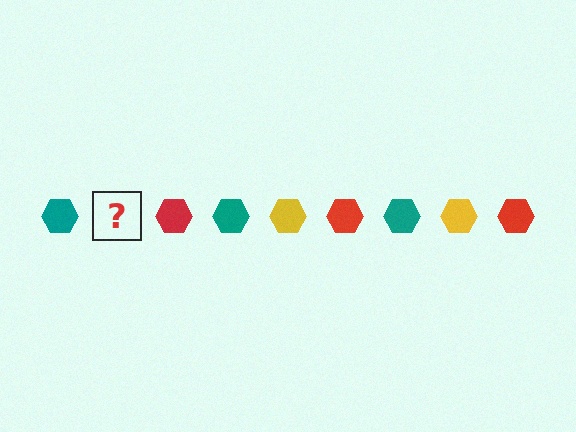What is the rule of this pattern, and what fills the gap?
The rule is that the pattern cycles through teal, yellow, red hexagons. The gap should be filled with a yellow hexagon.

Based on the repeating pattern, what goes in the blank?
The blank should be a yellow hexagon.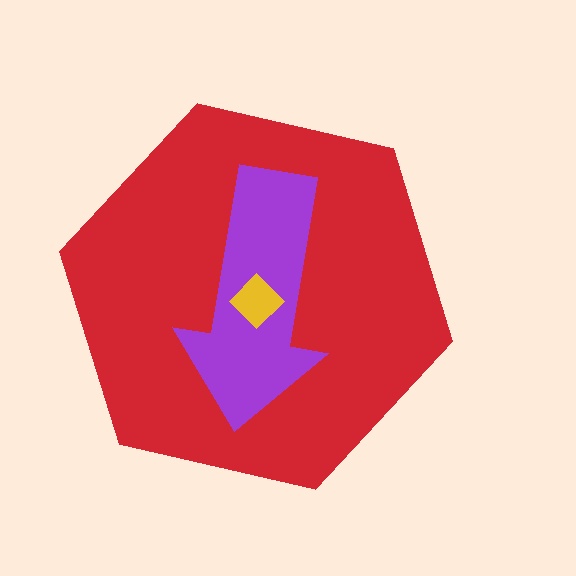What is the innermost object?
The yellow diamond.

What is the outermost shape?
The red hexagon.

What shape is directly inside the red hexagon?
The purple arrow.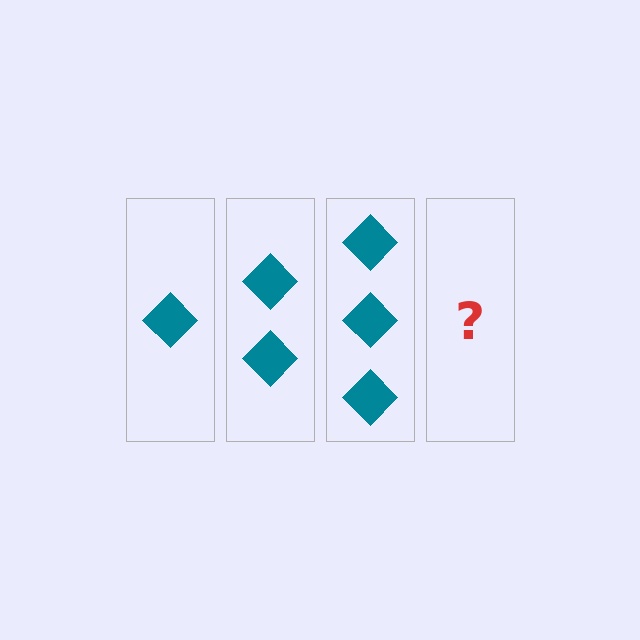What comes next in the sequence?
The next element should be 4 diamonds.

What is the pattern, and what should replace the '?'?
The pattern is that each step adds one more diamond. The '?' should be 4 diamonds.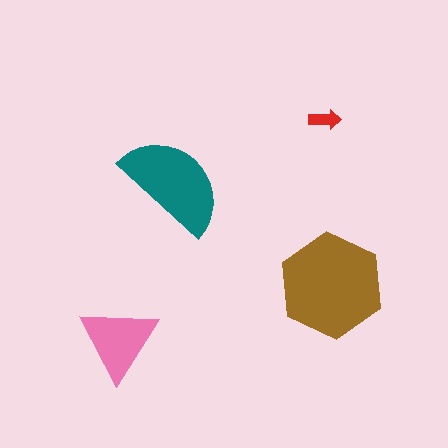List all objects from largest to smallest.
The brown hexagon, the teal semicircle, the pink triangle, the red arrow.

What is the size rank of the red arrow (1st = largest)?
4th.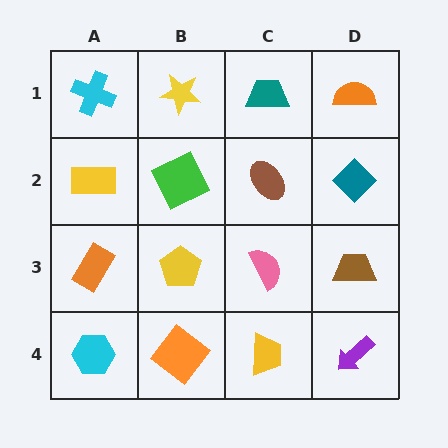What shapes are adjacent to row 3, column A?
A yellow rectangle (row 2, column A), a cyan hexagon (row 4, column A), a yellow pentagon (row 3, column B).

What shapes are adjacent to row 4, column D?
A brown trapezoid (row 3, column D), a yellow trapezoid (row 4, column C).